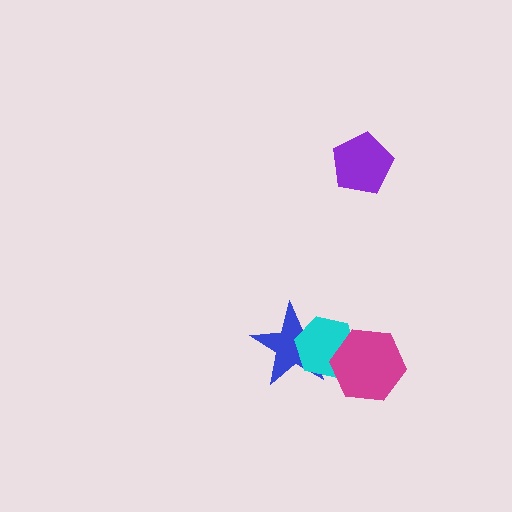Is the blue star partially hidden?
Yes, it is partially covered by another shape.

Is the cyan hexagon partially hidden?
Yes, it is partially covered by another shape.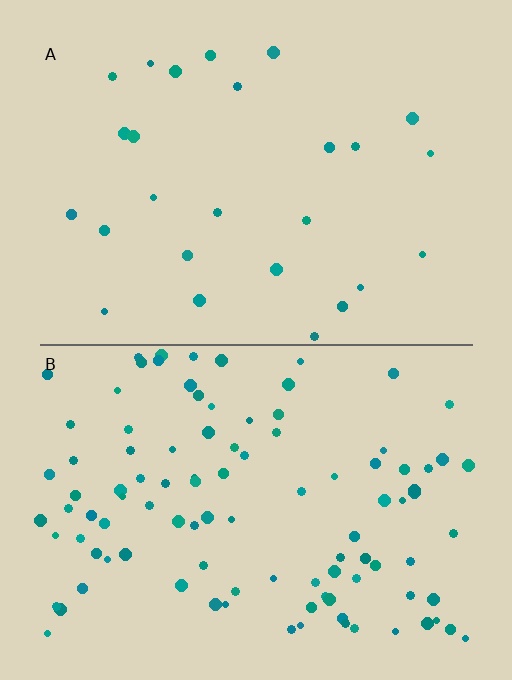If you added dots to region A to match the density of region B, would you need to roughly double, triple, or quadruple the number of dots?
Approximately quadruple.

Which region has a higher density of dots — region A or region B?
B (the bottom).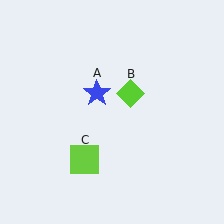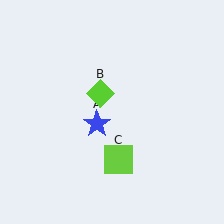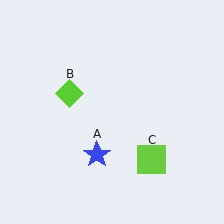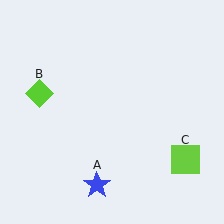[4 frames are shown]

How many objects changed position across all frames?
3 objects changed position: blue star (object A), lime diamond (object B), lime square (object C).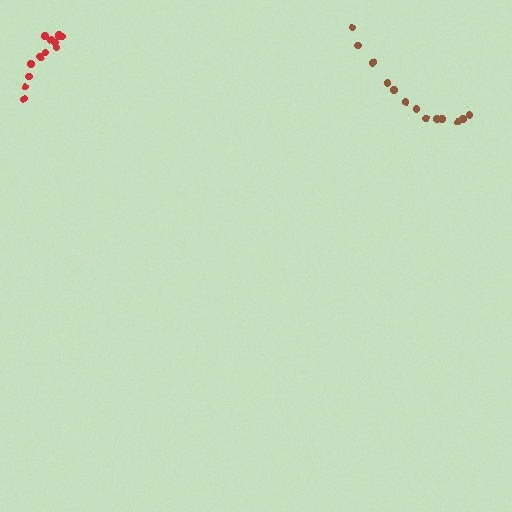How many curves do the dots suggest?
There are 2 distinct paths.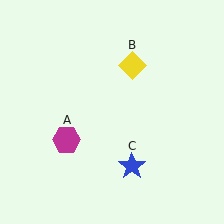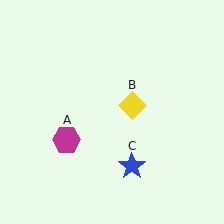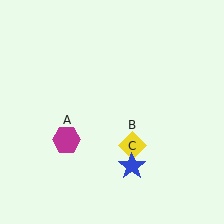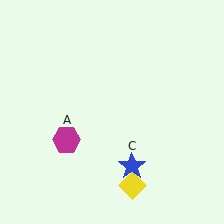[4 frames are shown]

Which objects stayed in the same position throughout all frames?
Magenta hexagon (object A) and blue star (object C) remained stationary.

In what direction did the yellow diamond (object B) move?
The yellow diamond (object B) moved down.